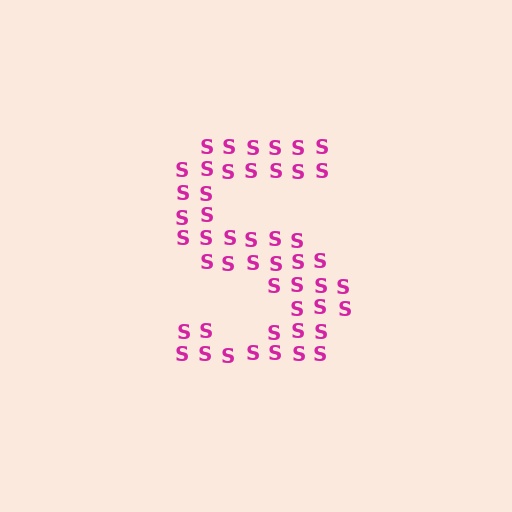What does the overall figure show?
The overall figure shows the letter S.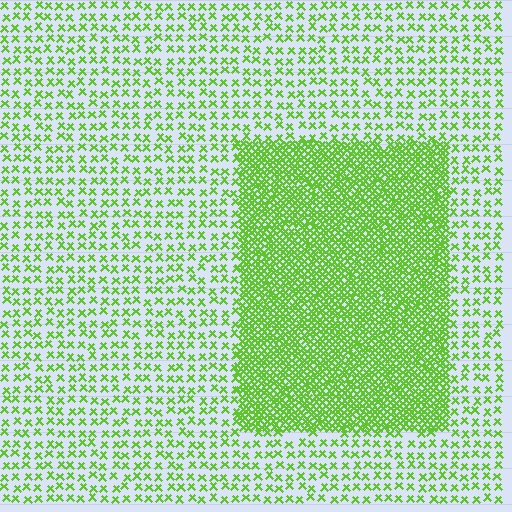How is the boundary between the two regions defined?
The boundary is defined by a change in element density (approximately 3.2x ratio). All elements are the same color, size, and shape.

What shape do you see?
I see a rectangle.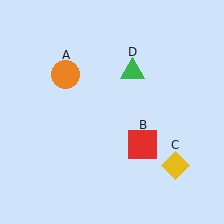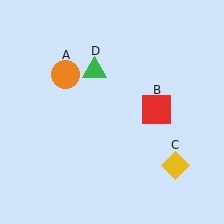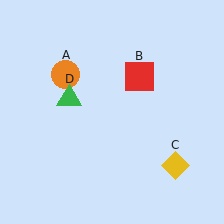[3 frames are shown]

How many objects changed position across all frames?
2 objects changed position: red square (object B), green triangle (object D).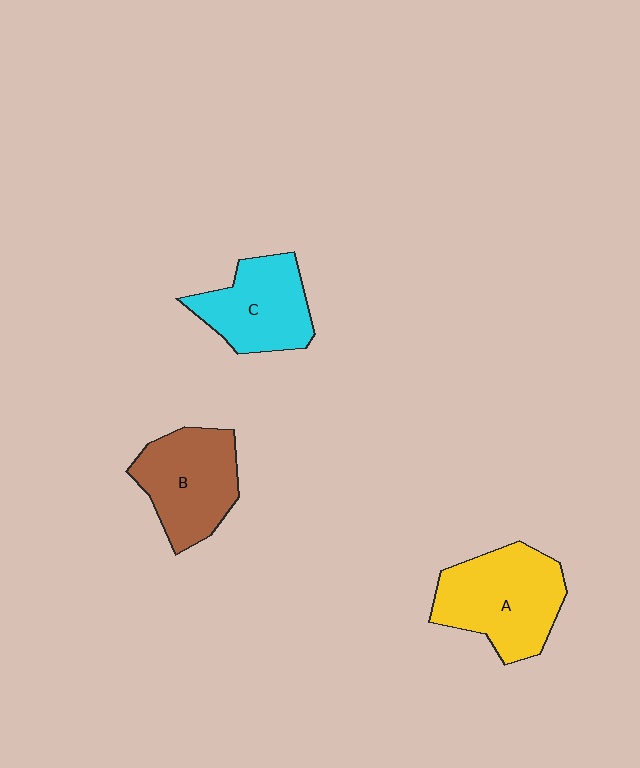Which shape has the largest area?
Shape A (yellow).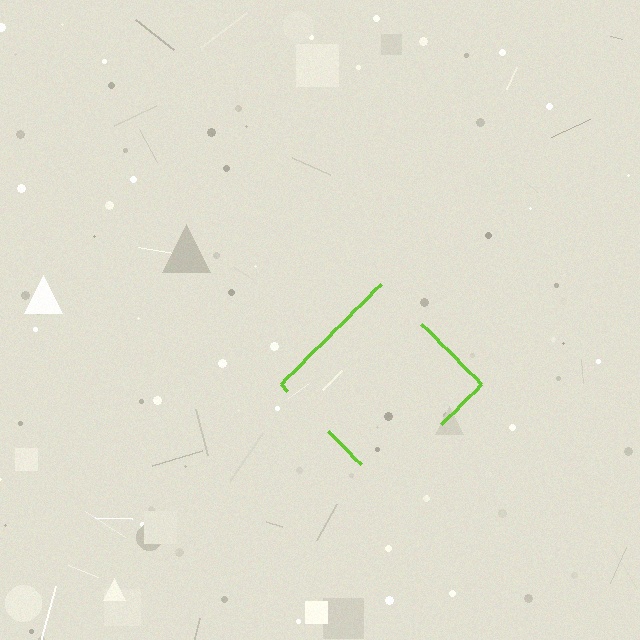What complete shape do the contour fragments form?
The contour fragments form a diamond.